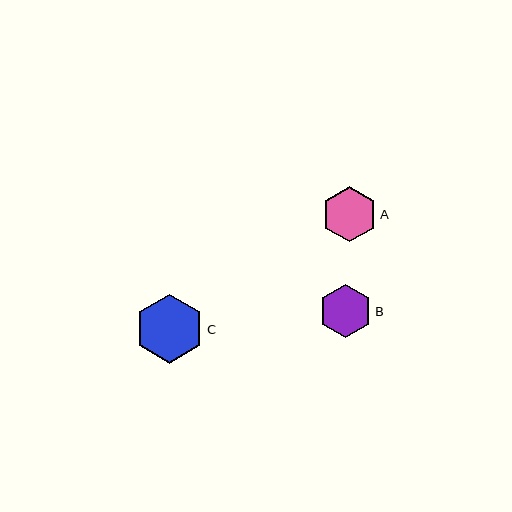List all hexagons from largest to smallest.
From largest to smallest: C, A, B.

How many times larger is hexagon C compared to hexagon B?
Hexagon C is approximately 1.3 times the size of hexagon B.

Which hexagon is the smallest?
Hexagon B is the smallest with a size of approximately 53 pixels.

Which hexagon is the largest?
Hexagon C is the largest with a size of approximately 69 pixels.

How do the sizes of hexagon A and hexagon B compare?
Hexagon A and hexagon B are approximately the same size.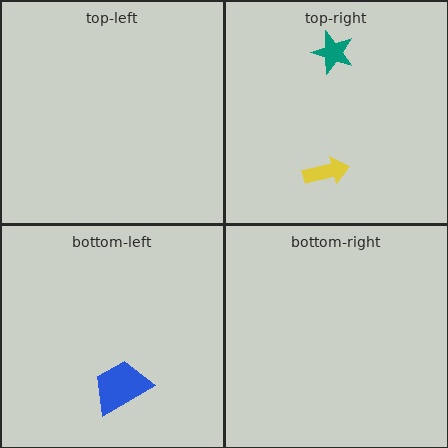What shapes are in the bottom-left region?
The blue trapezoid.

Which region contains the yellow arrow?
The top-right region.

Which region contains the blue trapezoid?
The bottom-left region.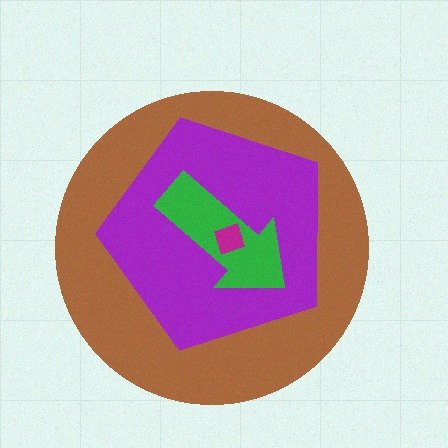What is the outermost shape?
The brown circle.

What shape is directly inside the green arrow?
The magenta diamond.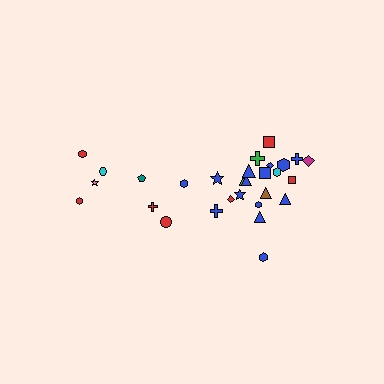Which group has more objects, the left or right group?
The right group.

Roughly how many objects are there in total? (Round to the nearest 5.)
Roughly 30 objects in total.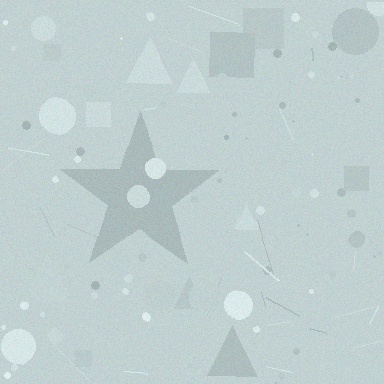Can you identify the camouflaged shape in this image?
The camouflaged shape is a star.